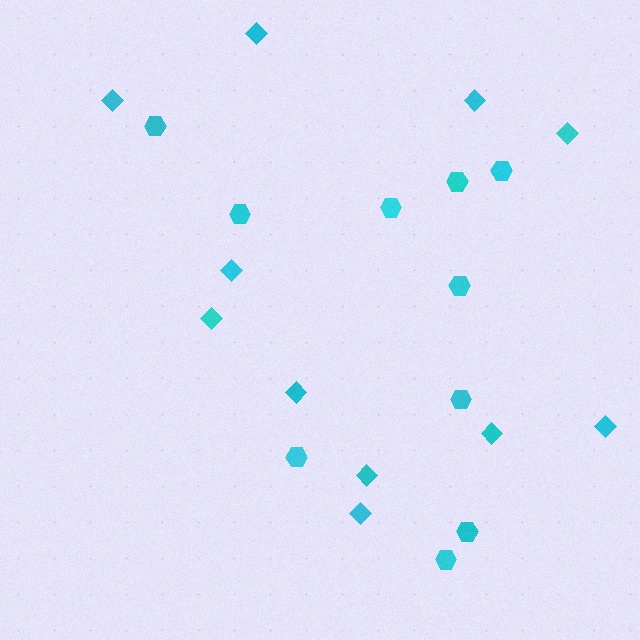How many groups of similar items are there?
There are 2 groups: one group of diamonds (11) and one group of hexagons (10).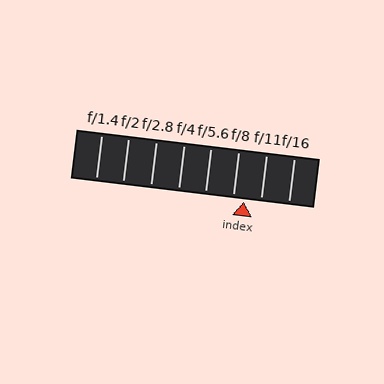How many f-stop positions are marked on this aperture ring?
There are 8 f-stop positions marked.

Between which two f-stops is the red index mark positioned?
The index mark is between f/8 and f/11.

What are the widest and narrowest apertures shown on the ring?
The widest aperture shown is f/1.4 and the narrowest is f/16.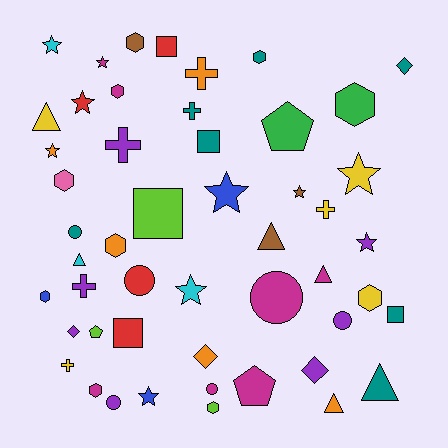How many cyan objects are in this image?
There are 3 cyan objects.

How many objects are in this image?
There are 50 objects.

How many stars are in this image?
There are 10 stars.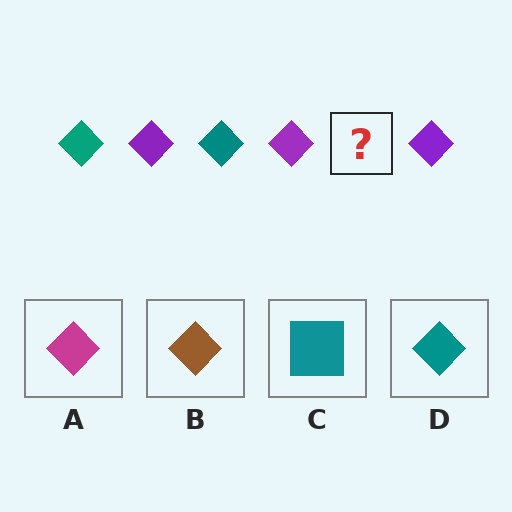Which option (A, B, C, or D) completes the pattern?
D.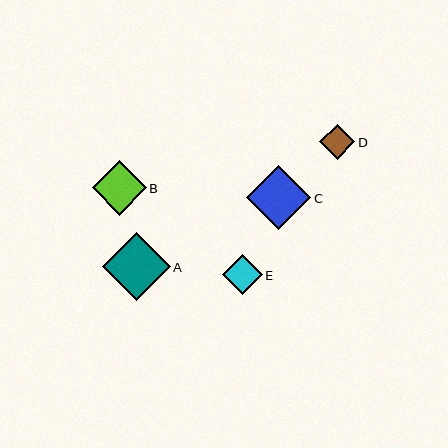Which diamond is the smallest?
Diamond D is the smallest with a size of approximately 35 pixels.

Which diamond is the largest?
Diamond A is the largest with a size of approximately 68 pixels.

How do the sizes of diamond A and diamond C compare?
Diamond A and diamond C are approximately the same size.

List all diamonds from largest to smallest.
From largest to smallest: A, C, B, E, D.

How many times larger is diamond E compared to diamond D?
Diamond E is approximately 1.1 times the size of diamond D.